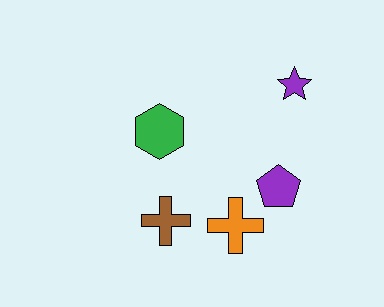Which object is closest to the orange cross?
The purple pentagon is closest to the orange cross.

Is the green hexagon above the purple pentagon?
Yes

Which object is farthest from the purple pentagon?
The green hexagon is farthest from the purple pentagon.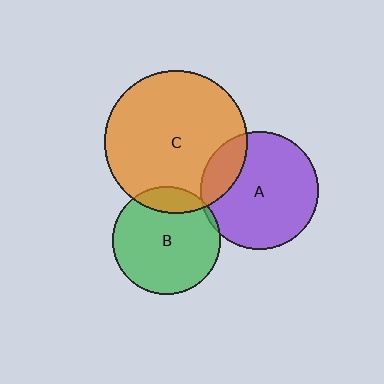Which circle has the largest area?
Circle C (orange).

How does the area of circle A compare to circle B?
Approximately 1.2 times.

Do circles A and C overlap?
Yes.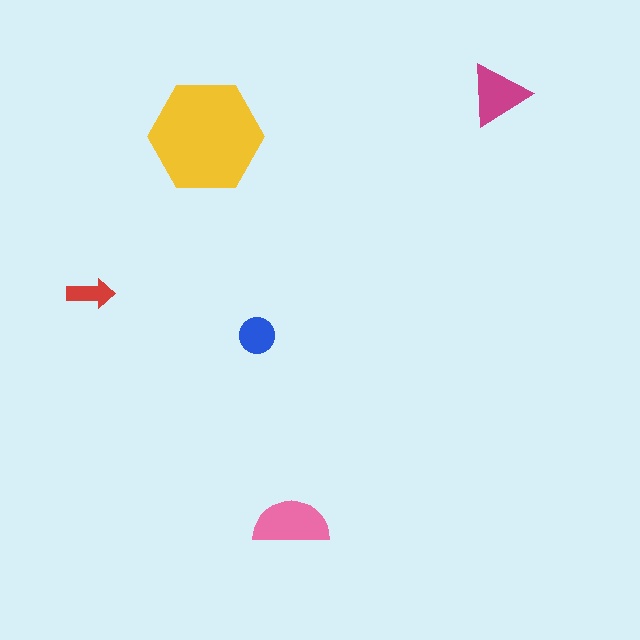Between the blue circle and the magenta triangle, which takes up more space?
The magenta triangle.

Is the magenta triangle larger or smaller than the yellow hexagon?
Smaller.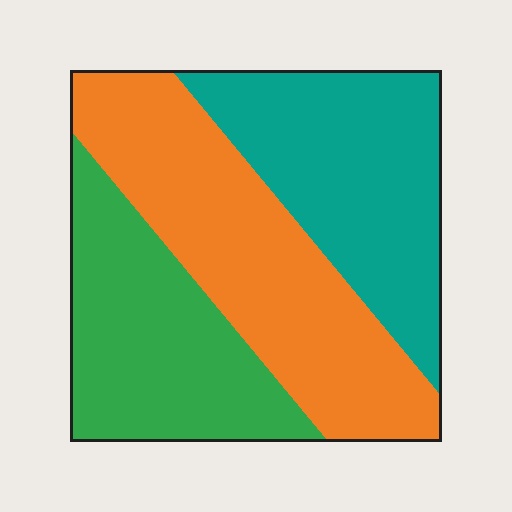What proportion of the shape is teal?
Teal covers around 30% of the shape.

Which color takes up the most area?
Orange, at roughly 40%.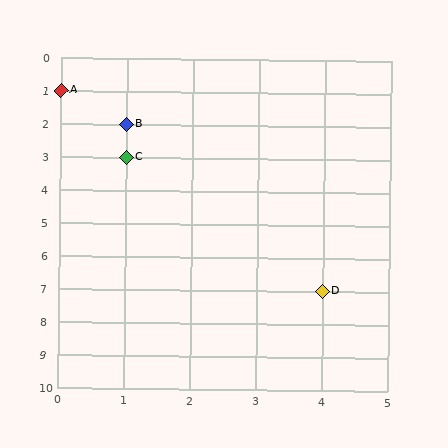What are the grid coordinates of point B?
Point B is at grid coordinates (1, 2).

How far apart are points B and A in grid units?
Points B and A are 1 column and 1 row apart (about 1.4 grid units diagonally).